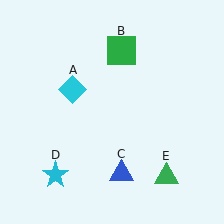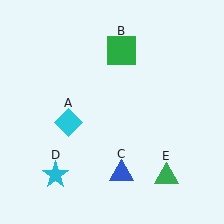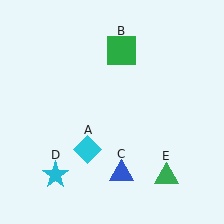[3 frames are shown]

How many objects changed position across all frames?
1 object changed position: cyan diamond (object A).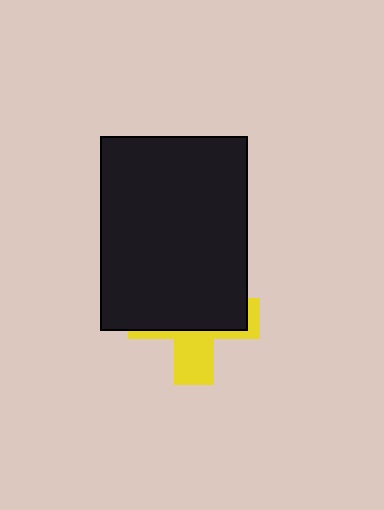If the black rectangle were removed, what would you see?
You would see the complete yellow cross.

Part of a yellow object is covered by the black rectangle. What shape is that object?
It is a cross.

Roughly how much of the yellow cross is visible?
A small part of it is visible (roughly 36%).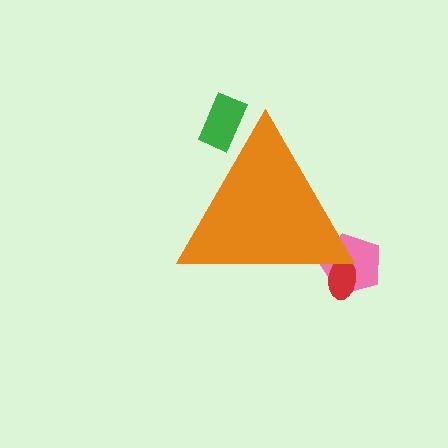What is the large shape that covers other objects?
An orange triangle.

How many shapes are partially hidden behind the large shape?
3 shapes are partially hidden.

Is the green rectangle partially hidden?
Yes, the green rectangle is partially hidden behind the orange triangle.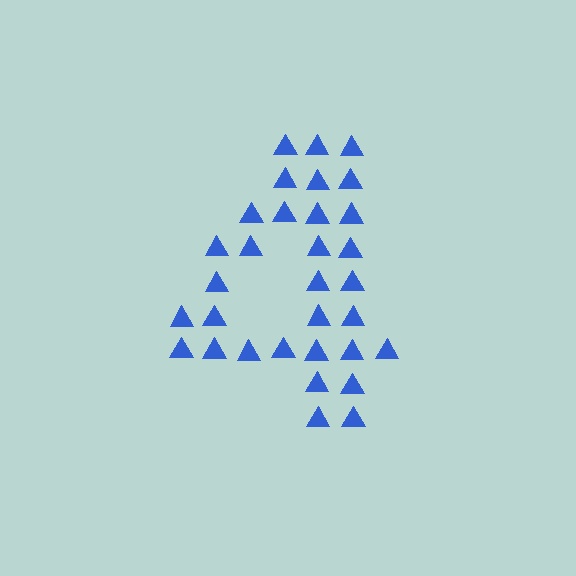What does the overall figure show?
The overall figure shows the digit 4.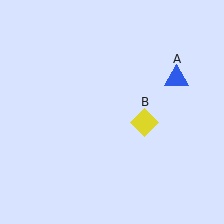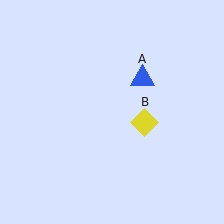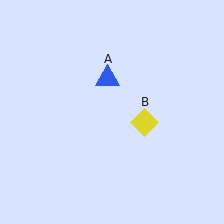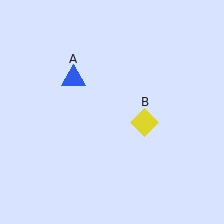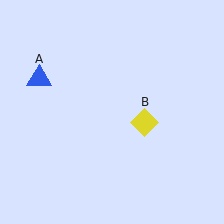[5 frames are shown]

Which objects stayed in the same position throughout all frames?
Yellow diamond (object B) remained stationary.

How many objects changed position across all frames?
1 object changed position: blue triangle (object A).